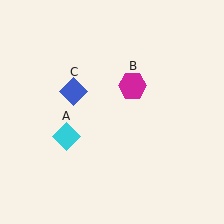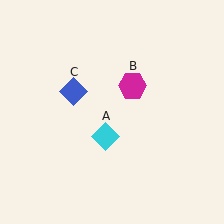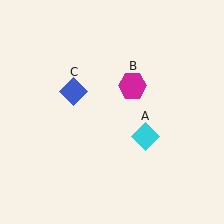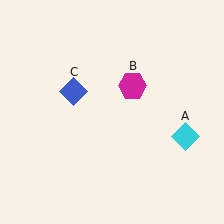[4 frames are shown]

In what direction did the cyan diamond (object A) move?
The cyan diamond (object A) moved right.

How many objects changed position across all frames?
1 object changed position: cyan diamond (object A).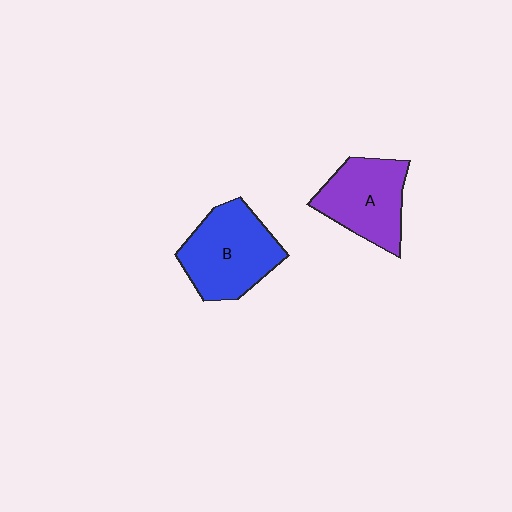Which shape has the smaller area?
Shape A (purple).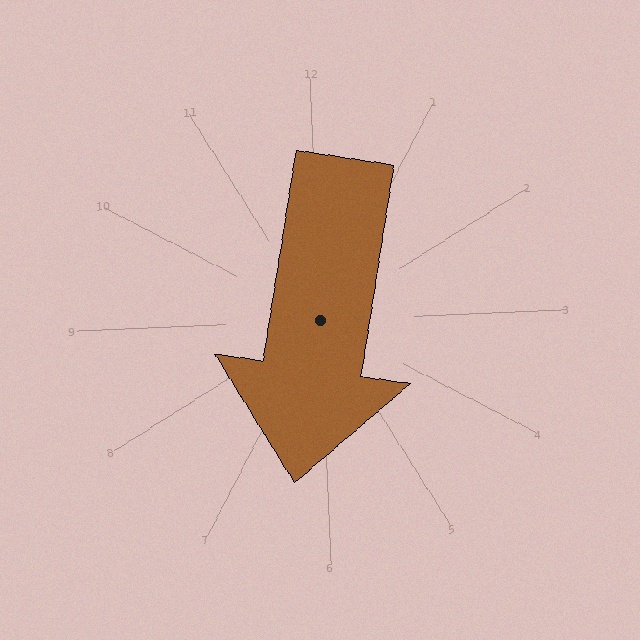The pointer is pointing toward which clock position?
Roughly 6 o'clock.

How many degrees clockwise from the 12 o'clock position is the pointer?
Approximately 191 degrees.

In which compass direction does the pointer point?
South.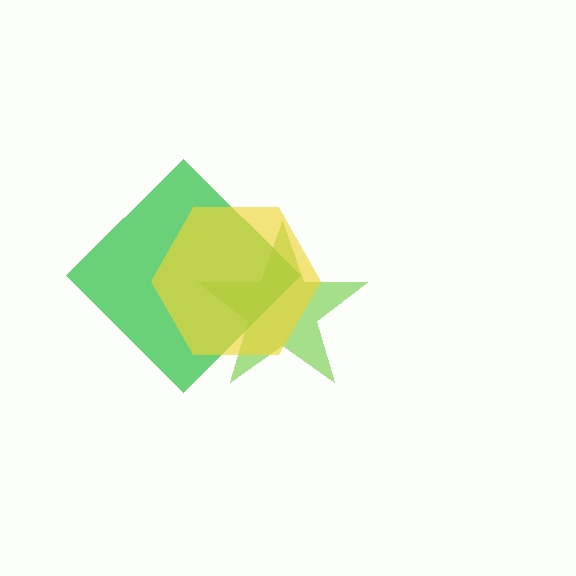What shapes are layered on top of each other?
The layered shapes are: a lime star, a green diamond, a yellow hexagon.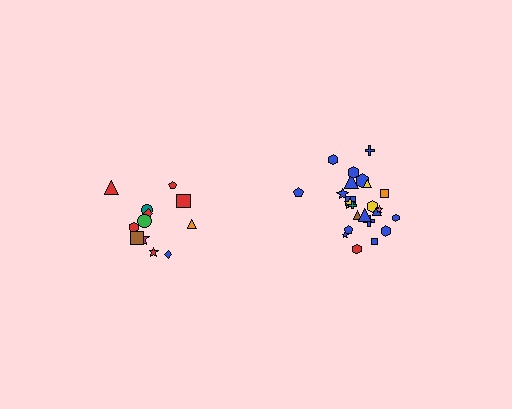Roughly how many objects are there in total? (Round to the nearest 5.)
Roughly 35 objects in total.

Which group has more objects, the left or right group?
The right group.